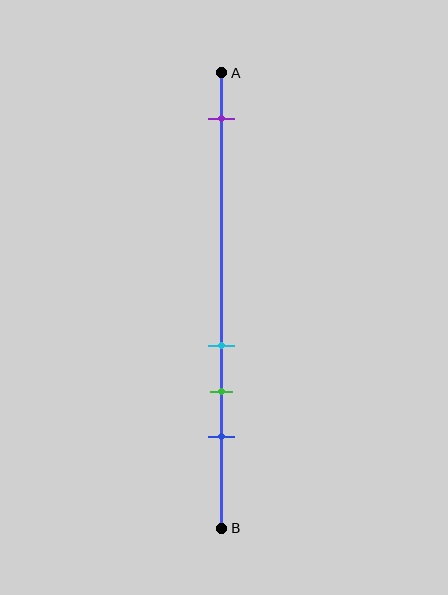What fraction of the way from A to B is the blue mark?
The blue mark is approximately 80% (0.8) of the way from A to B.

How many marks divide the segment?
There are 4 marks dividing the segment.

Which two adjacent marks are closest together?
The cyan and green marks are the closest adjacent pair.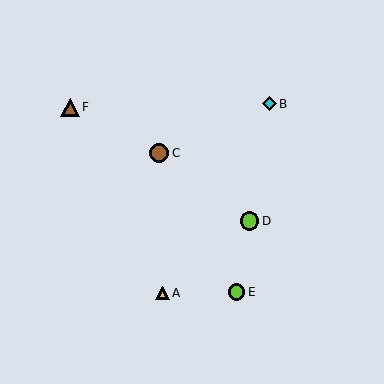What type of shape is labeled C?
Shape C is a brown circle.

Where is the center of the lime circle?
The center of the lime circle is at (249, 221).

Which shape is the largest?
The brown circle (labeled C) is the largest.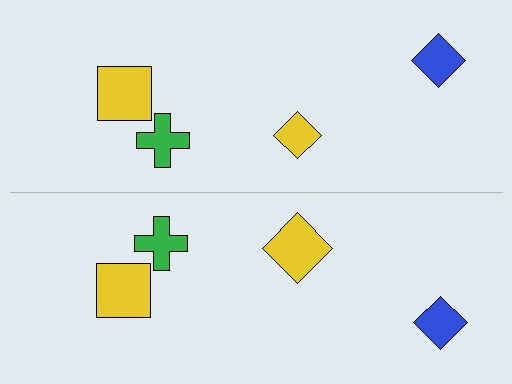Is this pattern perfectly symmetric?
No, the pattern is not perfectly symmetric. The yellow diamond on the bottom side has a different size than its mirror counterpart.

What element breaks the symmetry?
The yellow diamond on the bottom side has a different size than its mirror counterpart.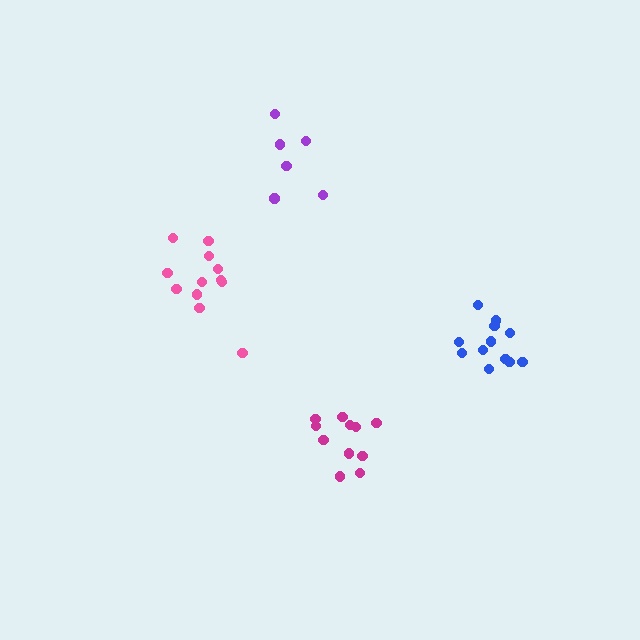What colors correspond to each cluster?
The clusters are colored: pink, purple, blue, magenta.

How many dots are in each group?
Group 1: 12 dots, Group 2: 6 dots, Group 3: 12 dots, Group 4: 11 dots (41 total).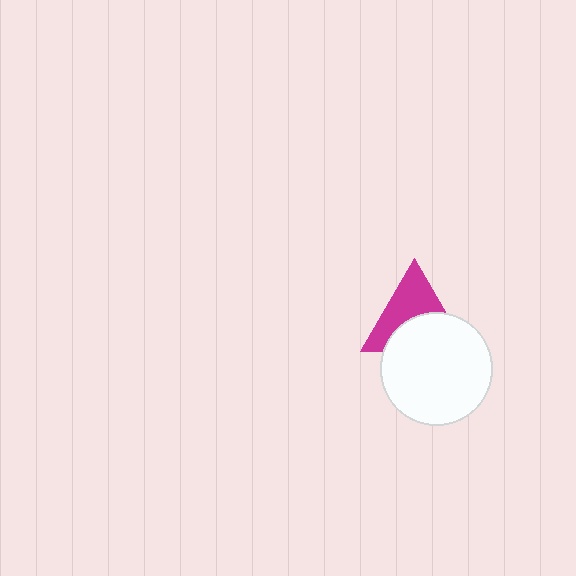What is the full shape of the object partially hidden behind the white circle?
The partially hidden object is a magenta triangle.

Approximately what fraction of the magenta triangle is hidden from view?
Roughly 47% of the magenta triangle is hidden behind the white circle.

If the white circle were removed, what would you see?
You would see the complete magenta triangle.